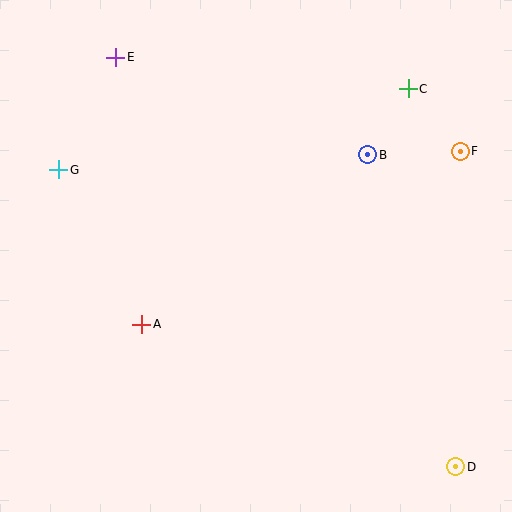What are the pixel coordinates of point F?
Point F is at (460, 151).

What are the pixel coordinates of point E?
Point E is at (116, 57).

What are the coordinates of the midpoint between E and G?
The midpoint between E and G is at (87, 114).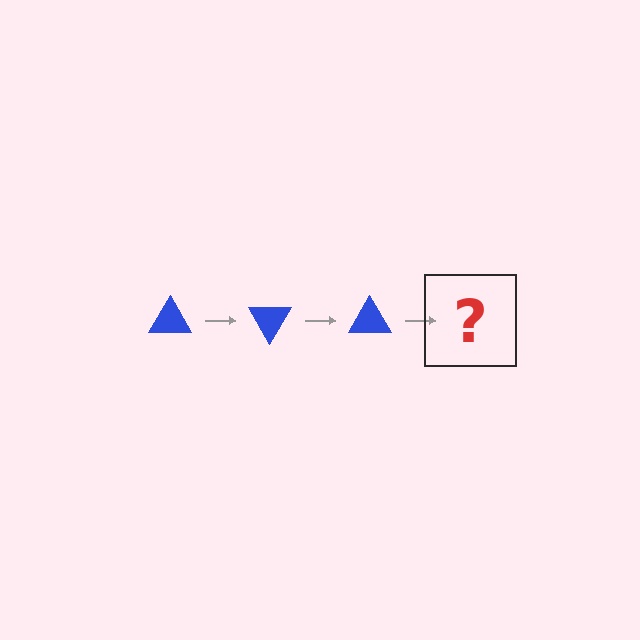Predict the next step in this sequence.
The next step is a blue triangle rotated 180 degrees.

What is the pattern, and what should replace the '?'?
The pattern is that the triangle rotates 60 degrees each step. The '?' should be a blue triangle rotated 180 degrees.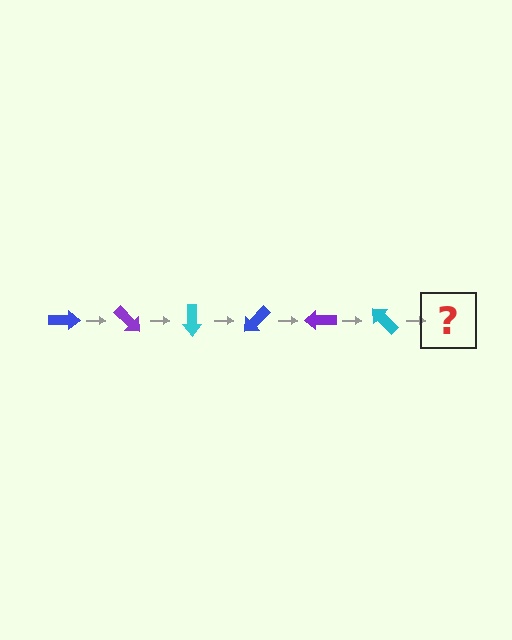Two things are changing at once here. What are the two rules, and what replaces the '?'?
The two rules are that it rotates 45 degrees each step and the color cycles through blue, purple, and cyan. The '?' should be a blue arrow, rotated 270 degrees from the start.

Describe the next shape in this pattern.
It should be a blue arrow, rotated 270 degrees from the start.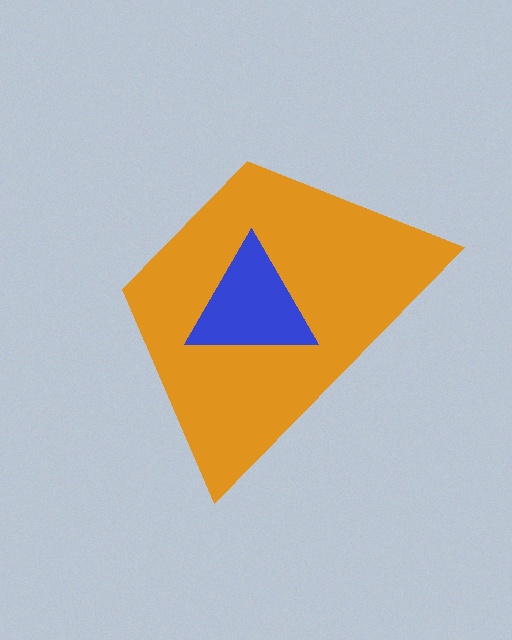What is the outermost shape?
The orange trapezoid.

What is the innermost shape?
The blue triangle.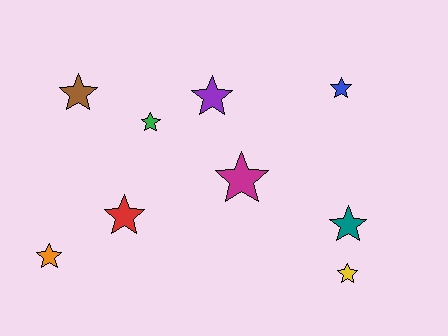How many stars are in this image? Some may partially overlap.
There are 9 stars.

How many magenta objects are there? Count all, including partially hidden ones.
There is 1 magenta object.